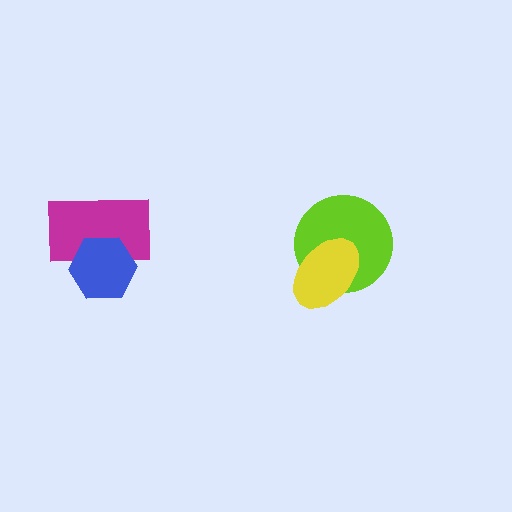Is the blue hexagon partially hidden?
No, no other shape covers it.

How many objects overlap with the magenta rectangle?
1 object overlaps with the magenta rectangle.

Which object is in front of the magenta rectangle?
The blue hexagon is in front of the magenta rectangle.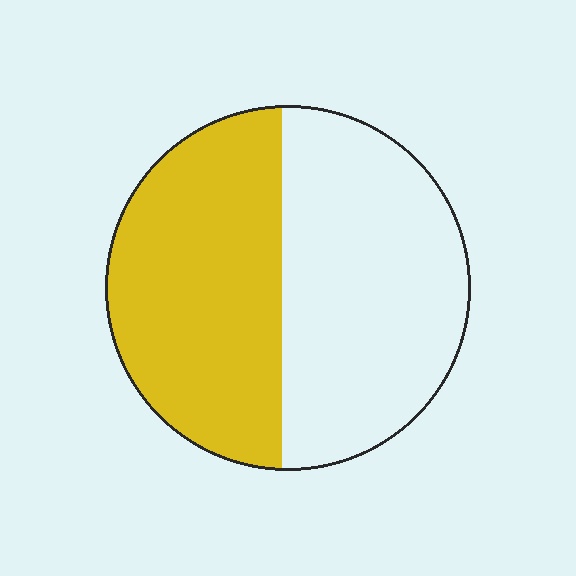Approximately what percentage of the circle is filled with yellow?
Approximately 50%.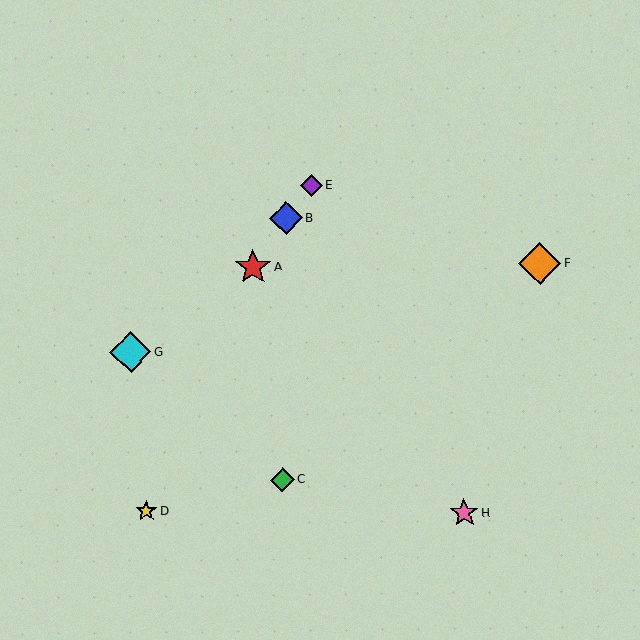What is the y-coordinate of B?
Object B is at y≈218.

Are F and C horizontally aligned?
No, F is at y≈264 and C is at y≈480.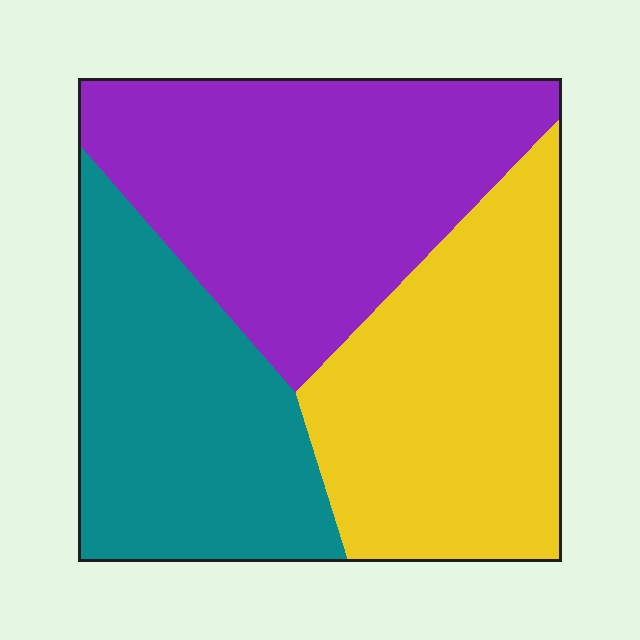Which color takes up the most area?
Purple, at roughly 40%.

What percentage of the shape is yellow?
Yellow covers about 35% of the shape.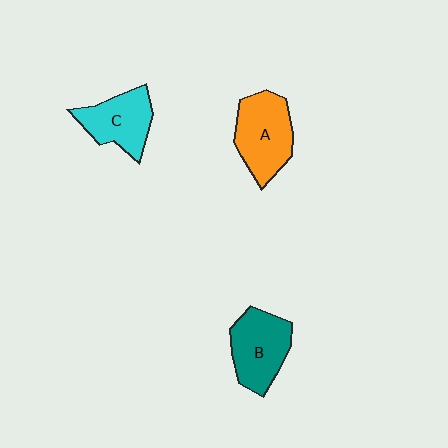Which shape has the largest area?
Shape A (orange).